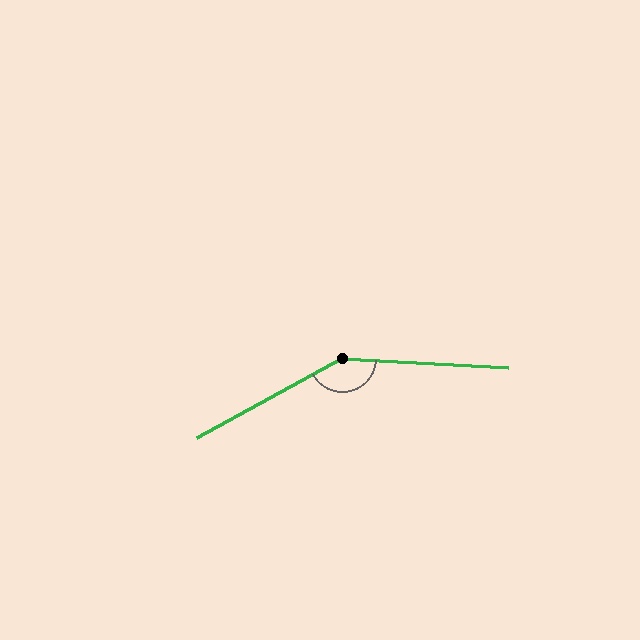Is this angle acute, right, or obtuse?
It is obtuse.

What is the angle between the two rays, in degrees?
Approximately 148 degrees.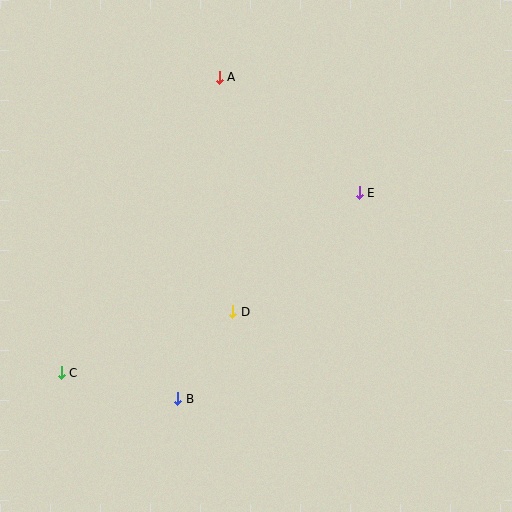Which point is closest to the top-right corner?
Point E is closest to the top-right corner.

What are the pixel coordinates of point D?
Point D is at (233, 312).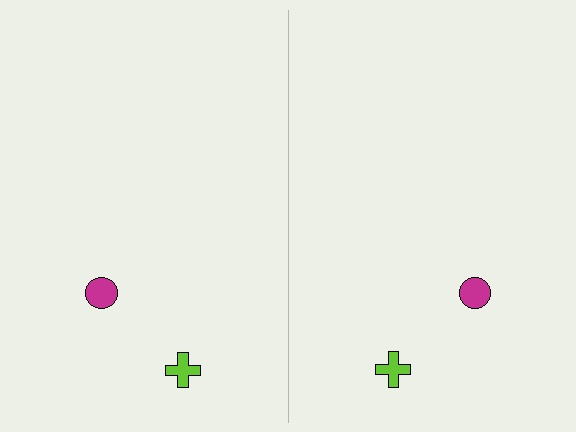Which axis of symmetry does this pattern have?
The pattern has a vertical axis of symmetry running through the center of the image.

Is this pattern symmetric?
Yes, this pattern has bilateral (reflection) symmetry.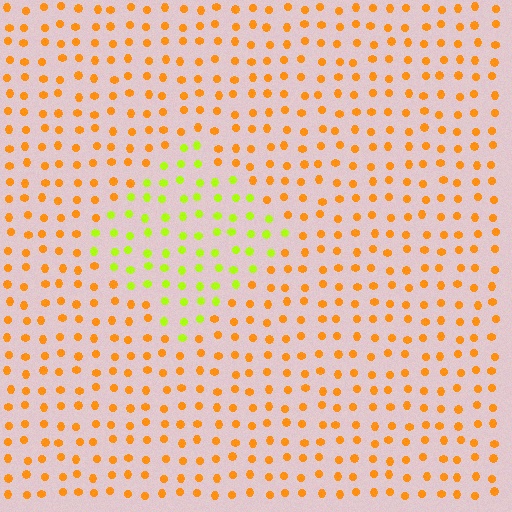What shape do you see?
I see a diamond.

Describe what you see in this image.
The image is filled with small orange elements in a uniform arrangement. A diamond-shaped region is visible where the elements are tinted to a slightly different hue, forming a subtle color boundary.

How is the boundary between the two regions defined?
The boundary is defined purely by a slight shift in hue (about 50 degrees). Spacing, size, and orientation are identical on both sides.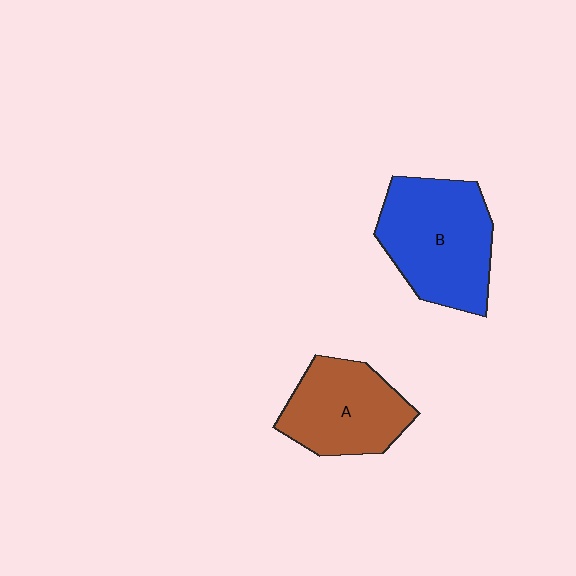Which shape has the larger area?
Shape B (blue).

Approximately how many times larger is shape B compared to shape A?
Approximately 1.3 times.